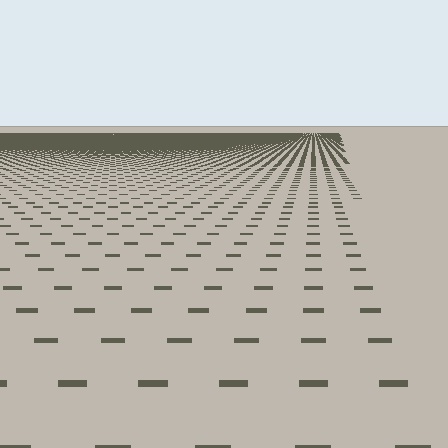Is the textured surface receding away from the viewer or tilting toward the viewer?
The surface is receding away from the viewer. Texture elements get smaller and denser toward the top.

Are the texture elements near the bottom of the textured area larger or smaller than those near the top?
Larger. Near the bottom, elements are closer to the viewer and appear at a bigger on-screen size.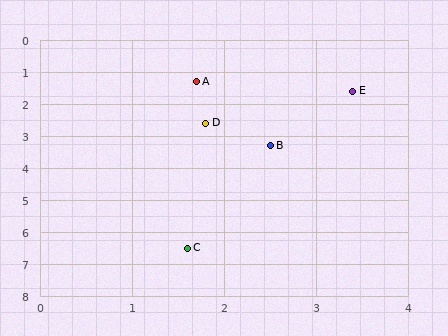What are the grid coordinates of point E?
Point E is at approximately (3.4, 1.6).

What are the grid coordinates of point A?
Point A is at approximately (1.7, 1.3).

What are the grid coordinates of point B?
Point B is at approximately (2.5, 3.3).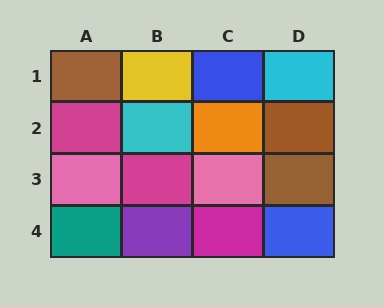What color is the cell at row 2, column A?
Magenta.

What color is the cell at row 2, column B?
Cyan.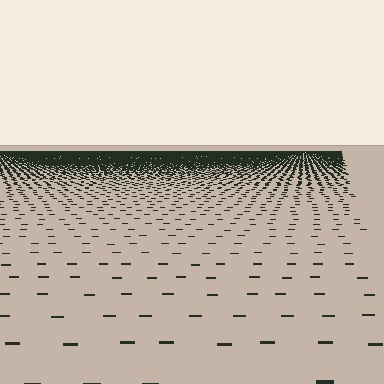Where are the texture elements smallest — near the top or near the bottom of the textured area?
Near the top.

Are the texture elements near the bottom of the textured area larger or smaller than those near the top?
Larger. Near the bottom, elements are closer to the viewer and appear at a bigger on-screen size.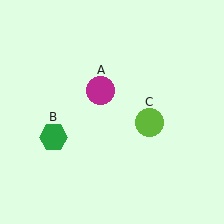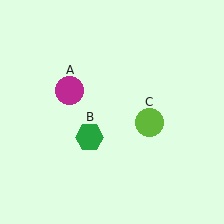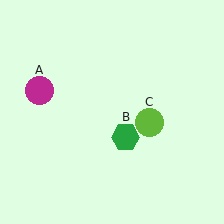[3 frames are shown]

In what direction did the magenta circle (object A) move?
The magenta circle (object A) moved left.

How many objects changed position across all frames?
2 objects changed position: magenta circle (object A), green hexagon (object B).